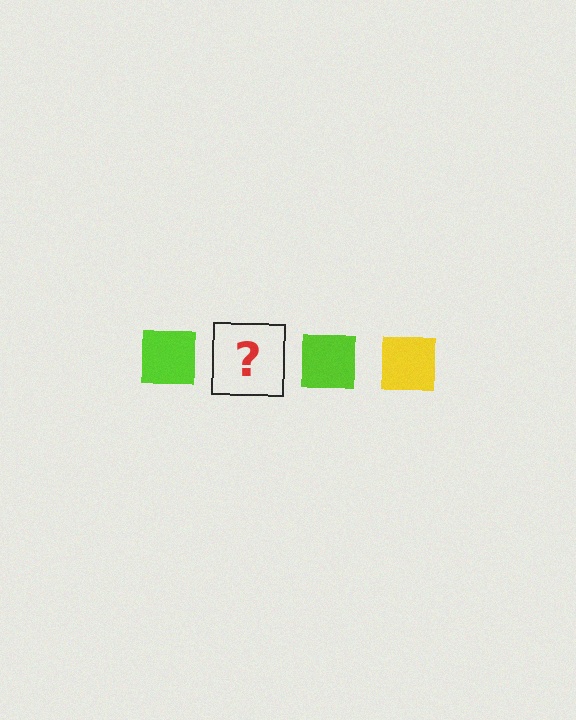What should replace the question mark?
The question mark should be replaced with a yellow square.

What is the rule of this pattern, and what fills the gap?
The rule is that the pattern cycles through lime, yellow squares. The gap should be filled with a yellow square.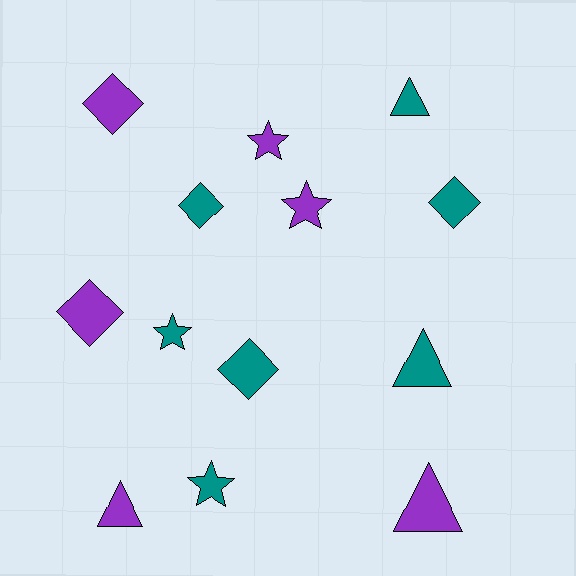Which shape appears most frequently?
Diamond, with 5 objects.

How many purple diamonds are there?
There are 2 purple diamonds.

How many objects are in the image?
There are 13 objects.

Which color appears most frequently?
Teal, with 7 objects.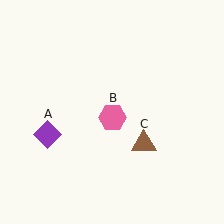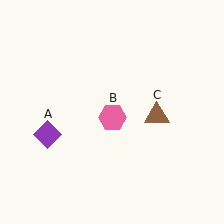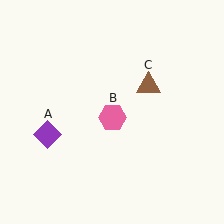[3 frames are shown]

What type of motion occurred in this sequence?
The brown triangle (object C) rotated counterclockwise around the center of the scene.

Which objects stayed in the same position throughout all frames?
Purple diamond (object A) and pink hexagon (object B) remained stationary.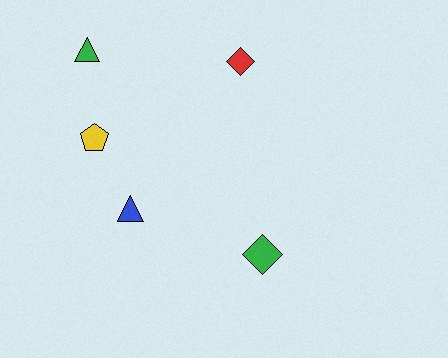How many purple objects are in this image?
There are no purple objects.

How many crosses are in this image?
There are no crosses.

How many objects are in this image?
There are 5 objects.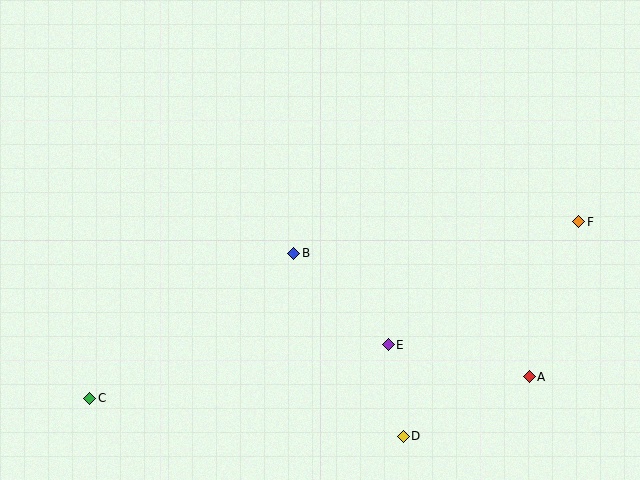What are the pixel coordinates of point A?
Point A is at (529, 377).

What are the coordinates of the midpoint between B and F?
The midpoint between B and F is at (436, 238).